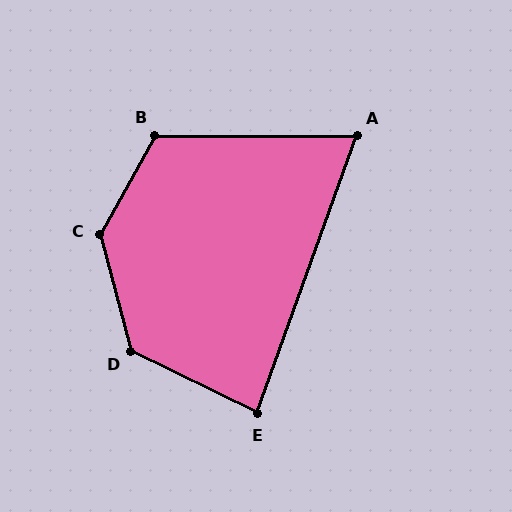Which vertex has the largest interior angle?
C, at approximately 136 degrees.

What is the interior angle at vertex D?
Approximately 131 degrees (obtuse).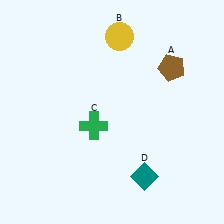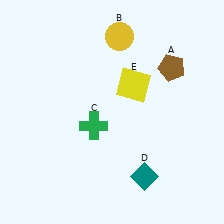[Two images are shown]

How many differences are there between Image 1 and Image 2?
There is 1 difference between the two images.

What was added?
A yellow square (E) was added in Image 2.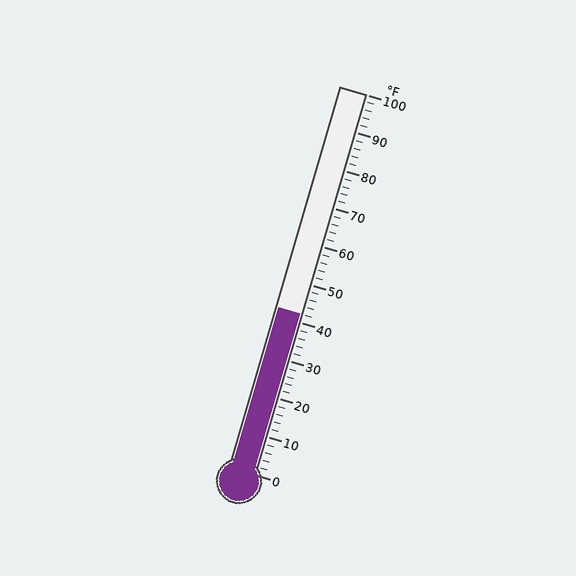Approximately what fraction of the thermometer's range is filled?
The thermometer is filled to approximately 40% of its range.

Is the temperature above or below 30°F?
The temperature is above 30°F.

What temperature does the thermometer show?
The thermometer shows approximately 42°F.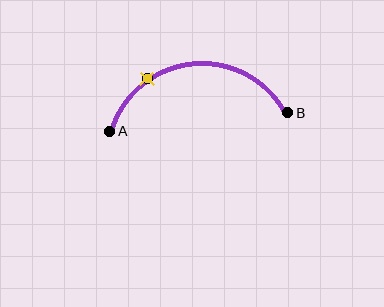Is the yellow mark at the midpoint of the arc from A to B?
No. The yellow mark lies on the arc but is closer to endpoint A. The arc midpoint would be at the point on the curve equidistant along the arc from both A and B.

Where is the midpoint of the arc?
The arc midpoint is the point on the curve farthest from the straight line joining A and B. It sits above that line.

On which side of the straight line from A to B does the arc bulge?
The arc bulges above the straight line connecting A and B.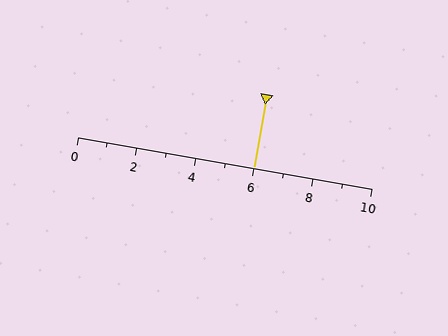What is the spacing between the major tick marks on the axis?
The major ticks are spaced 2 apart.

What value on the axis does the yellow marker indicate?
The marker indicates approximately 6.